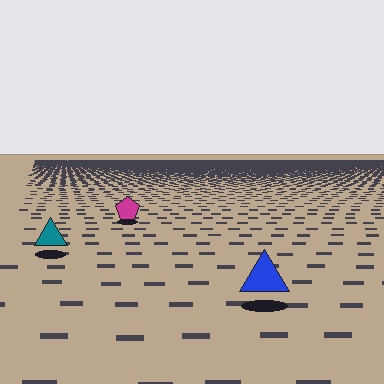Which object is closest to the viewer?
The blue triangle is closest. The texture marks near it are larger and more spread out.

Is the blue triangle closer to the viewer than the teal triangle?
Yes. The blue triangle is closer — you can tell from the texture gradient: the ground texture is coarser near it.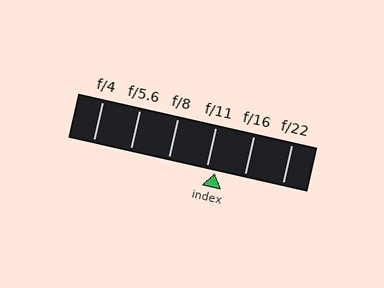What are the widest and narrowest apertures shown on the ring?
The widest aperture shown is f/4 and the narrowest is f/22.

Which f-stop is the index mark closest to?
The index mark is closest to f/11.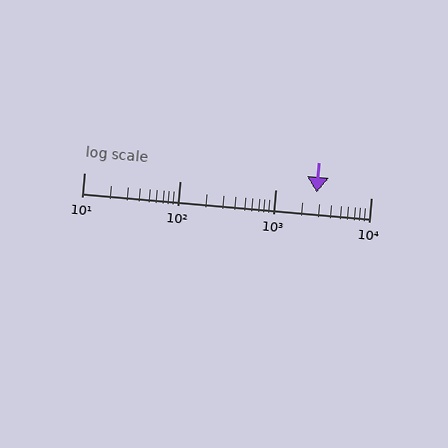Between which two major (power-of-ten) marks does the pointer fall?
The pointer is between 1000 and 10000.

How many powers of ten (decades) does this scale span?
The scale spans 3 decades, from 10 to 10000.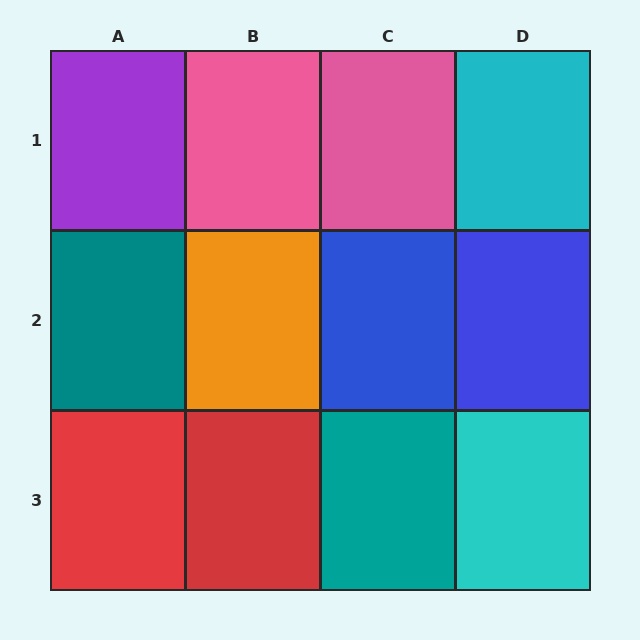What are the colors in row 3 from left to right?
Red, red, teal, cyan.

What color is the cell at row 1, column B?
Pink.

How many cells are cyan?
2 cells are cyan.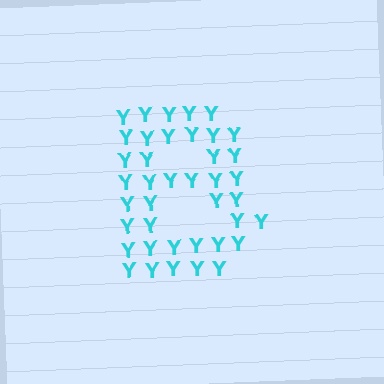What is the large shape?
The large shape is the letter B.